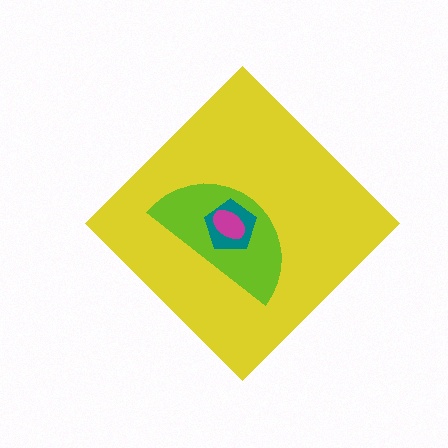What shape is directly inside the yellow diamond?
The lime semicircle.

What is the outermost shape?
The yellow diamond.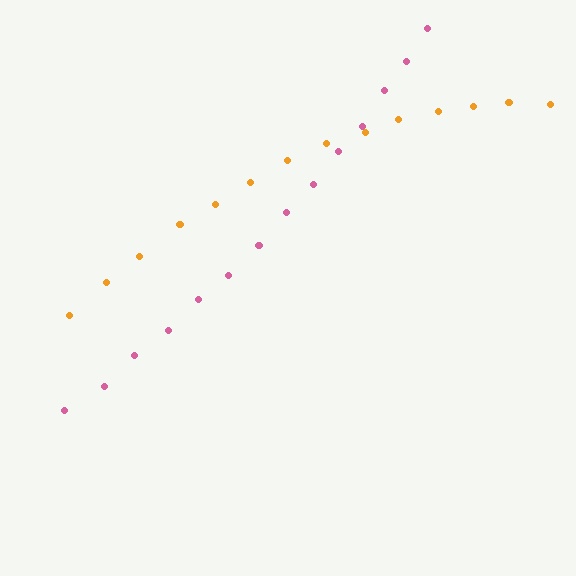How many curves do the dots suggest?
There are 2 distinct paths.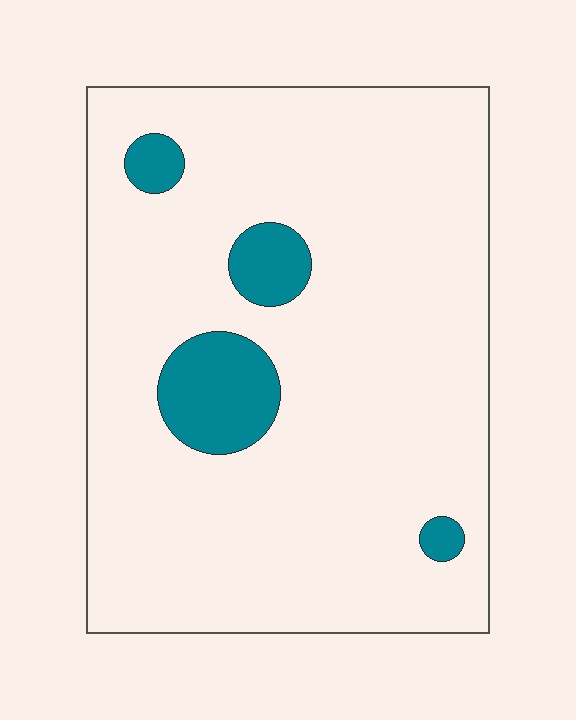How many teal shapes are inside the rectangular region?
4.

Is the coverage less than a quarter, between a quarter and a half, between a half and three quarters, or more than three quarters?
Less than a quarter.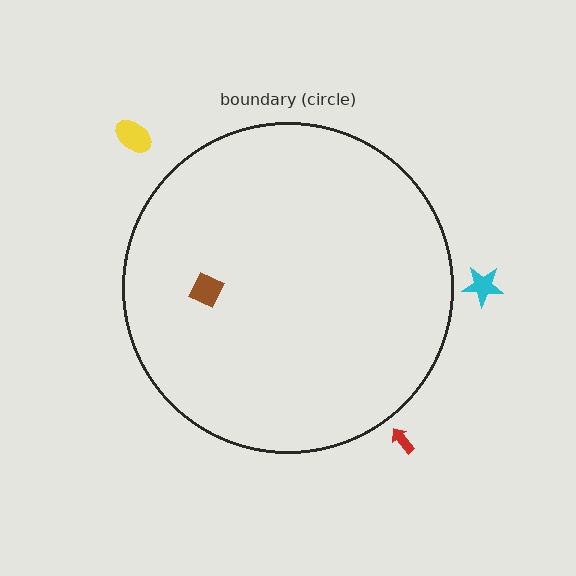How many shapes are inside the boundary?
1 inside, 3 outside.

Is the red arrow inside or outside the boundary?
Outside.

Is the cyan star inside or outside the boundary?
Outside.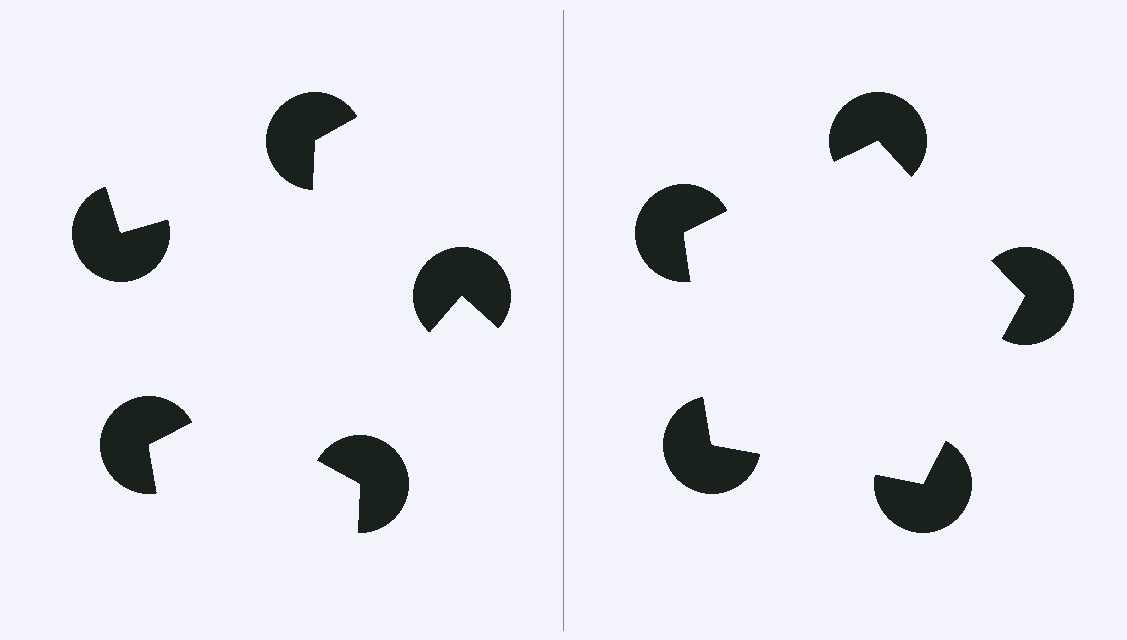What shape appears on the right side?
An illusory pentagon.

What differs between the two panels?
The pac-man discs are positioned identically on both sides; only the wedge orientations differ. On the right they align to a pentagon; on the left they are misaligned.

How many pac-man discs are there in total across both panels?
10 — 5 on each side.